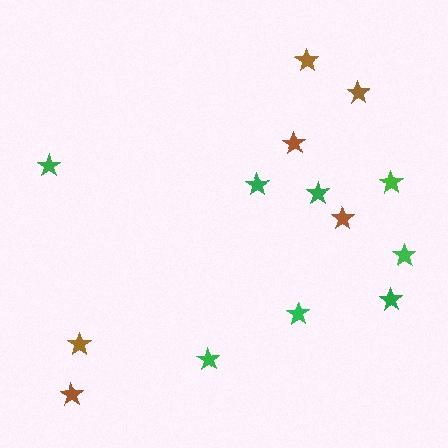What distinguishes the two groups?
There are 2 groups: one group of brown stars (6) and one group of green stars (8).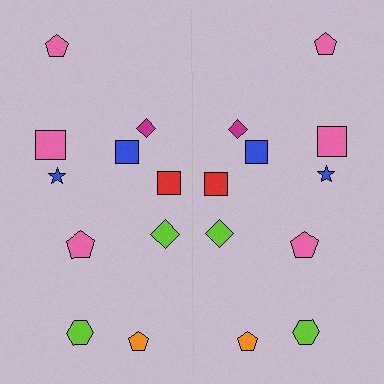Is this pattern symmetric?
Yes, this pattern has bilateral (reflection) symmetry.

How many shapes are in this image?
There are 20 shapes in this image.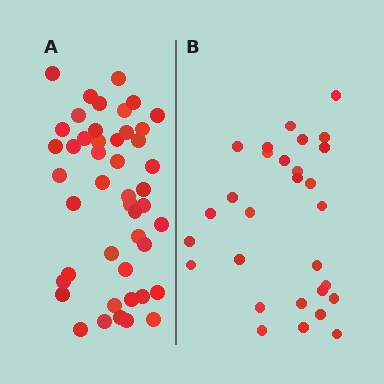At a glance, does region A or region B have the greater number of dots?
Region A (the left region) has more dots.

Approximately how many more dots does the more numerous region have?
Region A has approximately 15 more dots than region B.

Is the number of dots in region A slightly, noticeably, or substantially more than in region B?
Region A has substantially more. The ratio is roughly 1.6 to 1.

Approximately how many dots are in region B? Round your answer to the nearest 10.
About 30 dots. (The exact count is 29, which rounds to 30.)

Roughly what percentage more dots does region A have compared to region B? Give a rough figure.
About 60% more.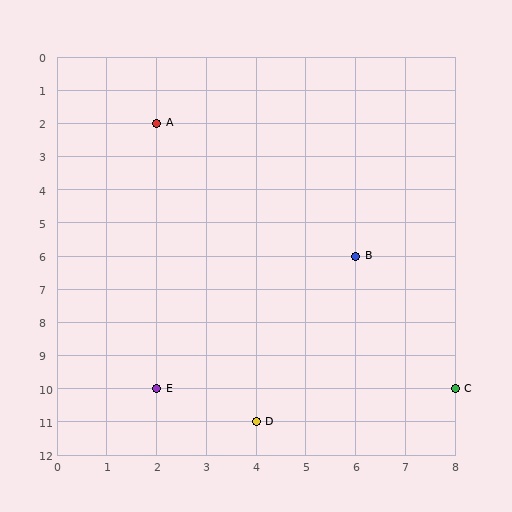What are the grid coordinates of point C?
Point C is at grid coordinates (8, 10).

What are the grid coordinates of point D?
Point D is at grid coordinates (4, 11).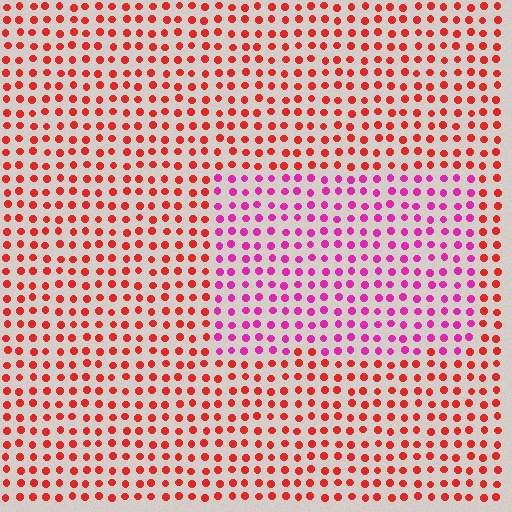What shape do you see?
I see a rectangle.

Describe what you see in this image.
The image is filled with small red elements in a uniform arrangement. A rectangle-shaped region is visible where the elements are tinted to a slightly different hue, forming a subtle color boundary.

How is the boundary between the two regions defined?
The boundary is defined purely by a slight shift in hue (about 46 degrees). Spacing, size, and orientation are identical on both sides.